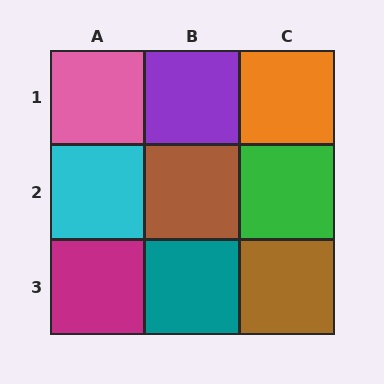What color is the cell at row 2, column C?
Green.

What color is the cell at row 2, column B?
Brown.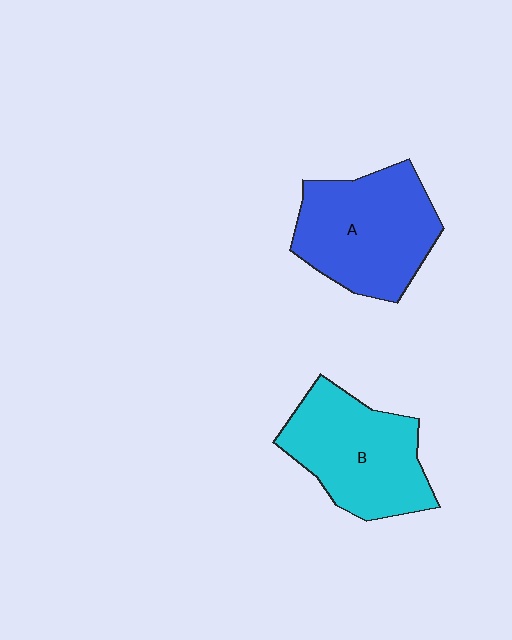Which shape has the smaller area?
Shape B (cyan).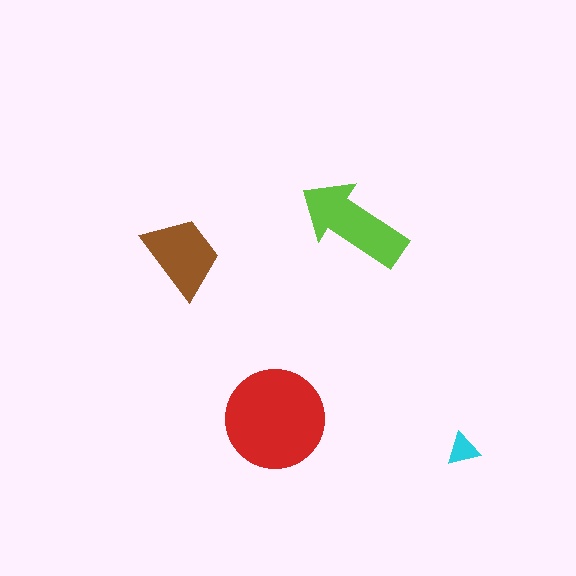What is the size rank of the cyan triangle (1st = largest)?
4th.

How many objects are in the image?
There are 4 objects in the image.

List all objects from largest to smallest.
The red circle, the lime arrow, the brown trapezoid, the cyan triangle.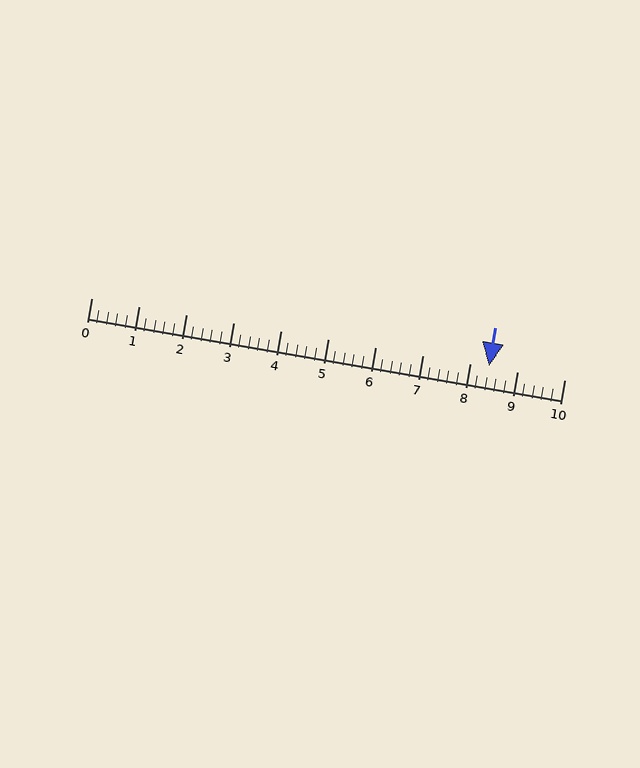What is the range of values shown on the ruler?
The ruler shows values from 0 to 10.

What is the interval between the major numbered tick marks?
The major tick marks are spaced 1 units apart.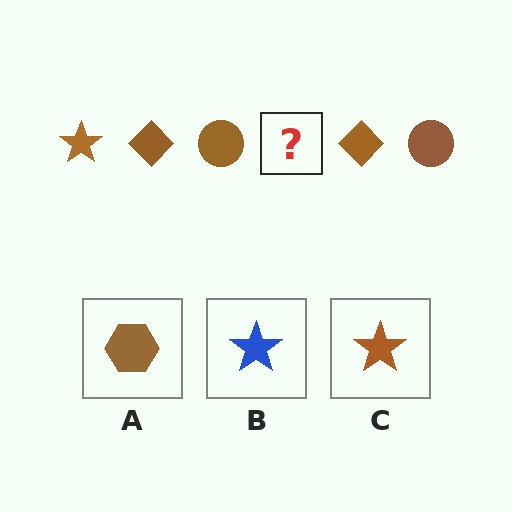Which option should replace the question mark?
Option C.